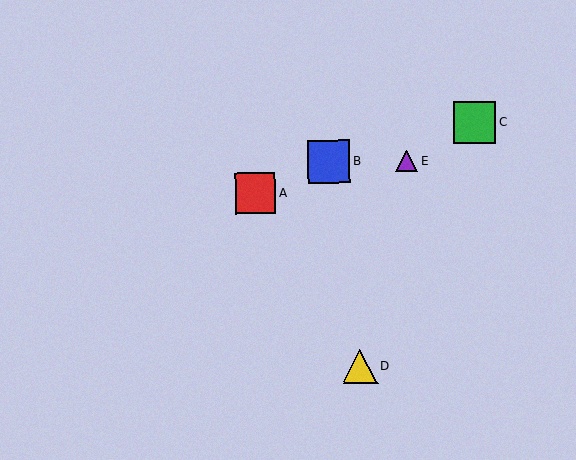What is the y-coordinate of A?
Object A is at y≈193.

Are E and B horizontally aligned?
Yes, both are at y≈161.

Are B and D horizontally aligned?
No, B is at y≈162 and D is at y≈367.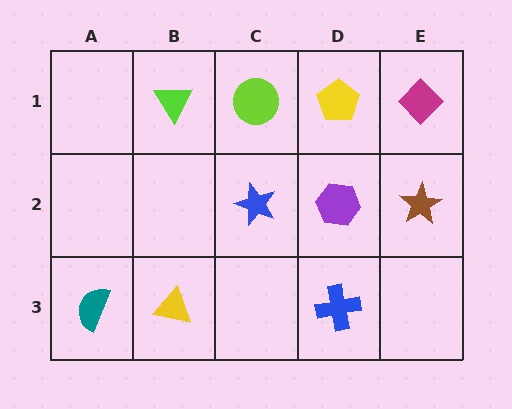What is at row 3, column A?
A teal semicircle.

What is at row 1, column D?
A yellow pentagon.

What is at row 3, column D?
A blue cross.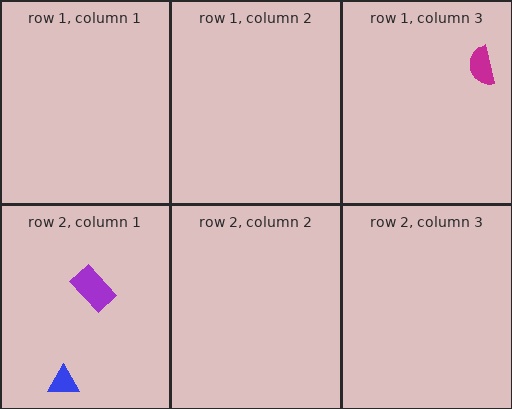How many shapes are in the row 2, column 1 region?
2.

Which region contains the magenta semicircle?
The row 1, column 3 region.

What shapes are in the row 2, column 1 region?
The purple rectangle, the blue triangle.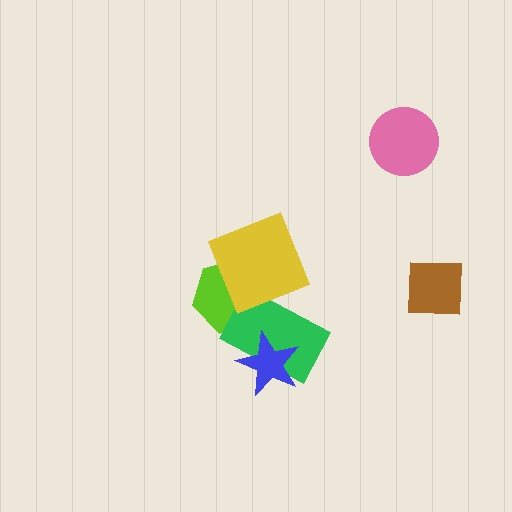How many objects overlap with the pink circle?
0 objects overlap with the pink circle.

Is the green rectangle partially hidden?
Yes, it is partially covered by another shape.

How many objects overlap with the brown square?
0 objects overlap with the brown square.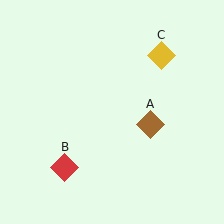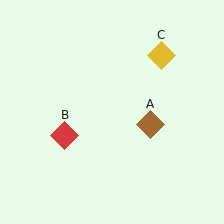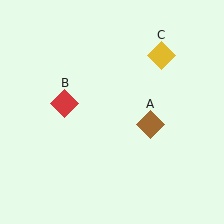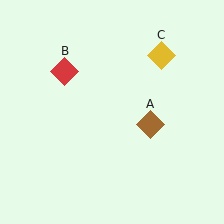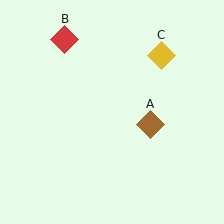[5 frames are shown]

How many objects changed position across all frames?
1 object changed position: red diamond (object B).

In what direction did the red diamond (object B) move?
The red diamond (object B) moved up.